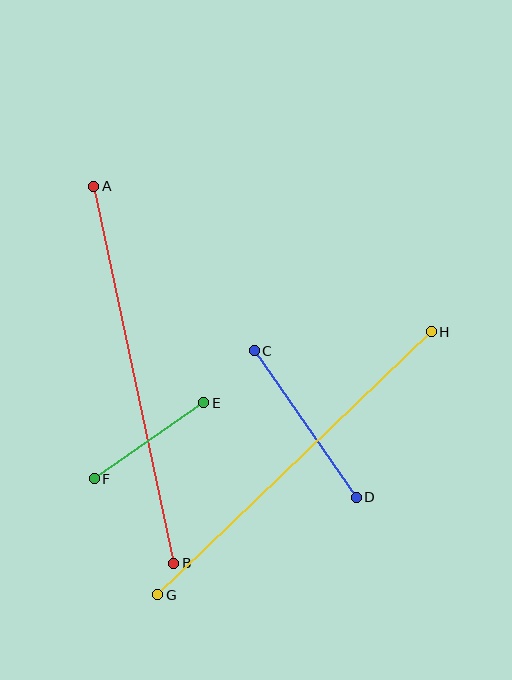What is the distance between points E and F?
The distance is approximately 133 pixels.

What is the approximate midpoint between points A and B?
The midpoint is at approximately (134, 375) pixels.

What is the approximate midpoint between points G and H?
The midpoint is at approximately (294, 463) pixels.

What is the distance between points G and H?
The distance is approximately 379 pixels.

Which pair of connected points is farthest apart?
Points A and B are farthest apart.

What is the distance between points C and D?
The distance is approximately 178 pixels.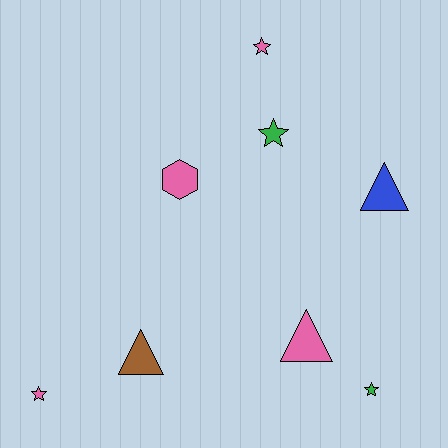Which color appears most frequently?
Pink, with 4 objects.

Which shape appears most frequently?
Star, with 4 objects.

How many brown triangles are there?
There is 1 brown triangle.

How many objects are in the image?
There are 8 objects.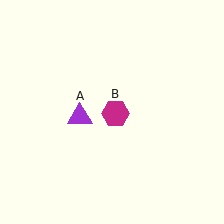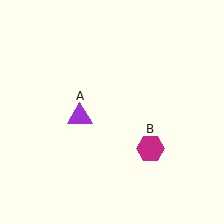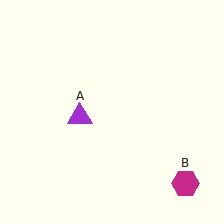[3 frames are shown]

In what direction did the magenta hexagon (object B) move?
The magenta hexagon (object B) moved down and to the right.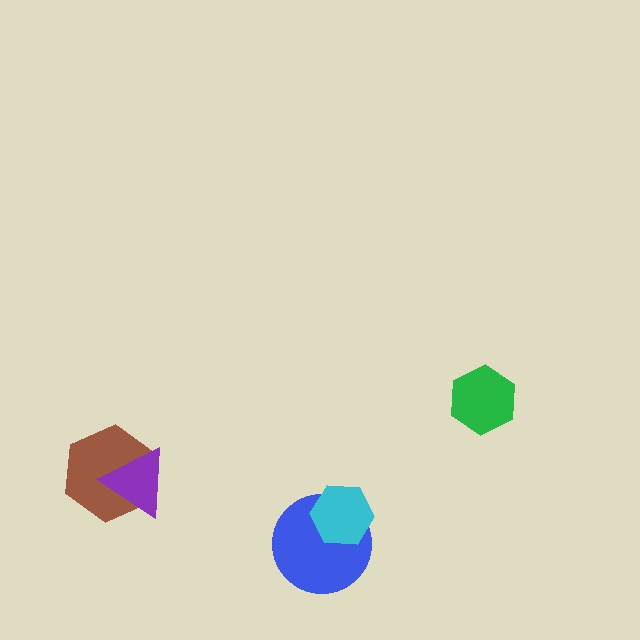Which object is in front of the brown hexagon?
The purple triangle is in front of the brown hexagon.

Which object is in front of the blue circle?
The cyan hexagon is in front of the blue circle.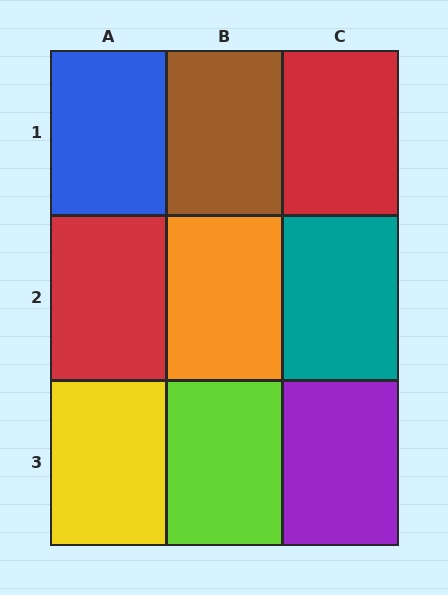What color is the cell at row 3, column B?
Lime.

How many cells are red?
2 cells are red.